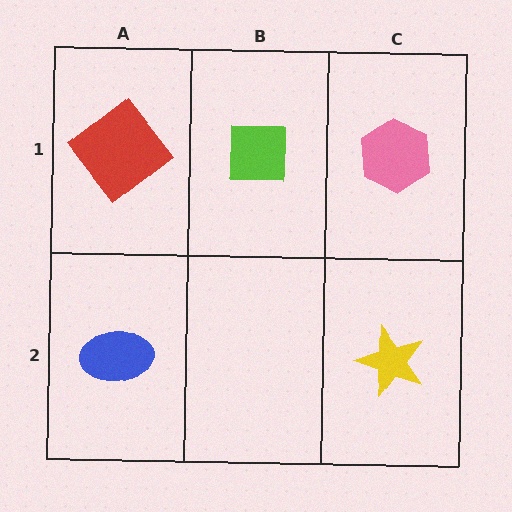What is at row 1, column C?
A pink hexagon.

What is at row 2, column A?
A blue ellipse.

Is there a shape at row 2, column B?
No, that cell is empty.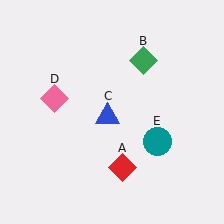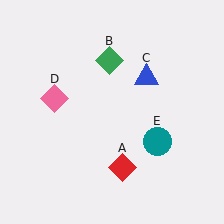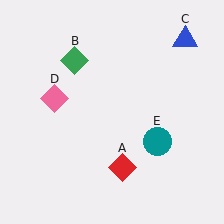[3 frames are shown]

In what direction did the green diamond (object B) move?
The green diamond (object B) moved left.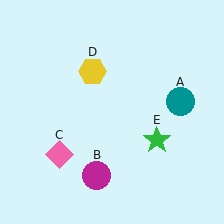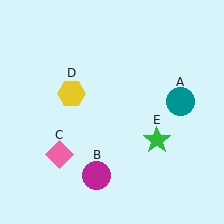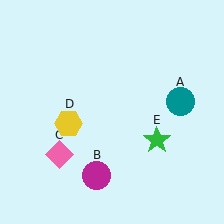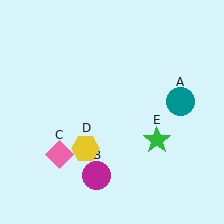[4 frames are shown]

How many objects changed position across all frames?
1 object changed position: yellow hexagon (object D).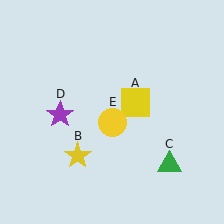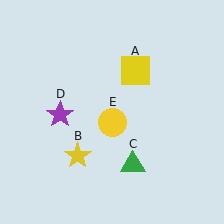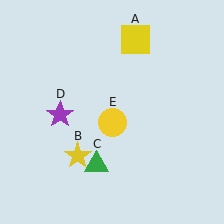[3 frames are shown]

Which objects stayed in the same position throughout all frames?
Yellow star (object B) and purple star (object D) and yellow circle (object E) remained stationary.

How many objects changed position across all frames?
2 objects changed position: yellow square (object A), green triangle (object C).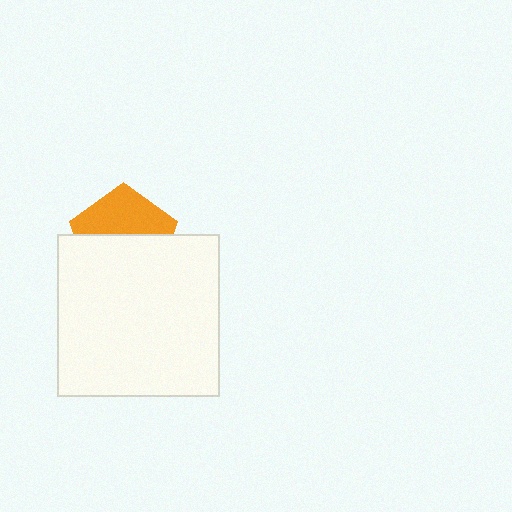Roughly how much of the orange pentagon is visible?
A small part of it is visible (roughly 44%).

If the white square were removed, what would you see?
You would see the complete orange pentagon.